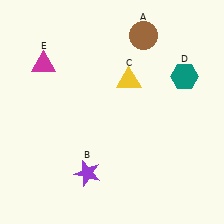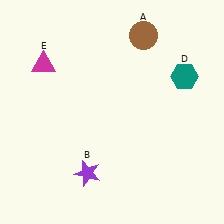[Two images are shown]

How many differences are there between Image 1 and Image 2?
There is 1 difference between the two images.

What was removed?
The yellow triangle (C) was removed in Image 2.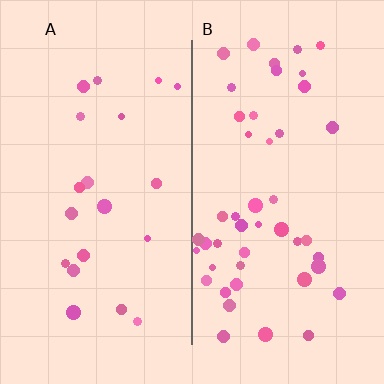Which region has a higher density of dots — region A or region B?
B (the right).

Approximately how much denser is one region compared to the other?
Approximately 2.3× — region B over region A.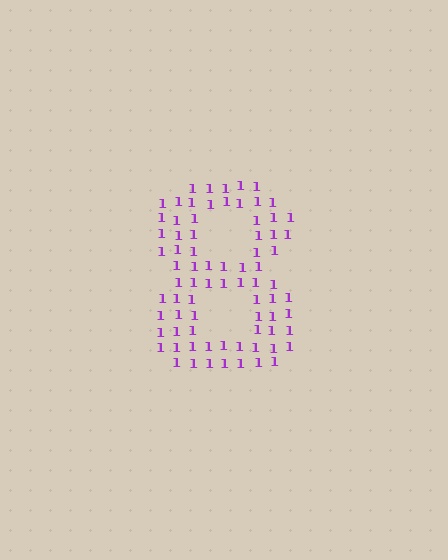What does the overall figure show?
The overall figure shows the digit 8.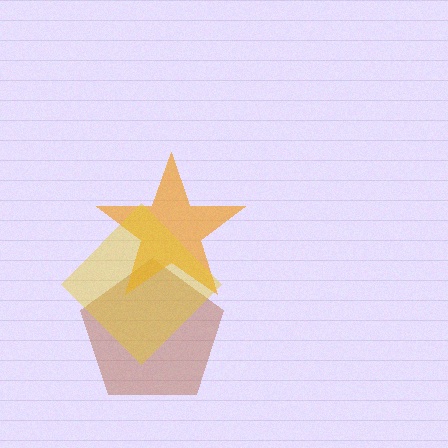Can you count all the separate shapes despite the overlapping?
Yes, there are 3 separate shapes.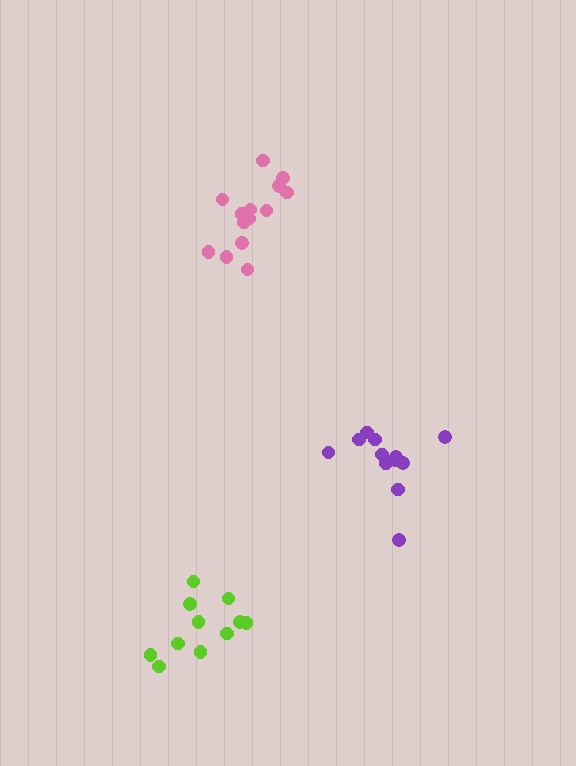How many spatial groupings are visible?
There are 3 spatial groupings.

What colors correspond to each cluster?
The clusters are colored: lime, pink, purple.